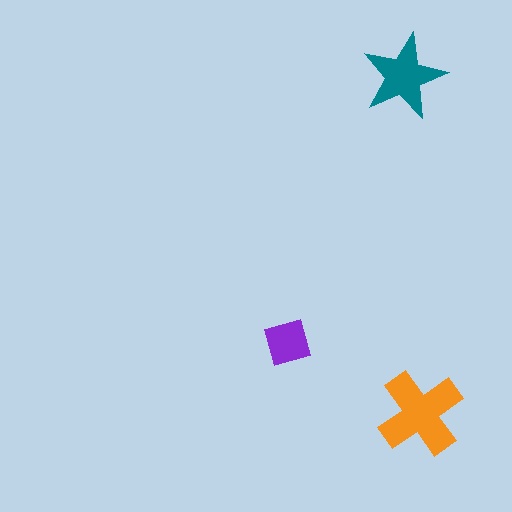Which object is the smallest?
The purple square.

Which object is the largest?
The orange cross.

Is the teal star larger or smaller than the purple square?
Larger.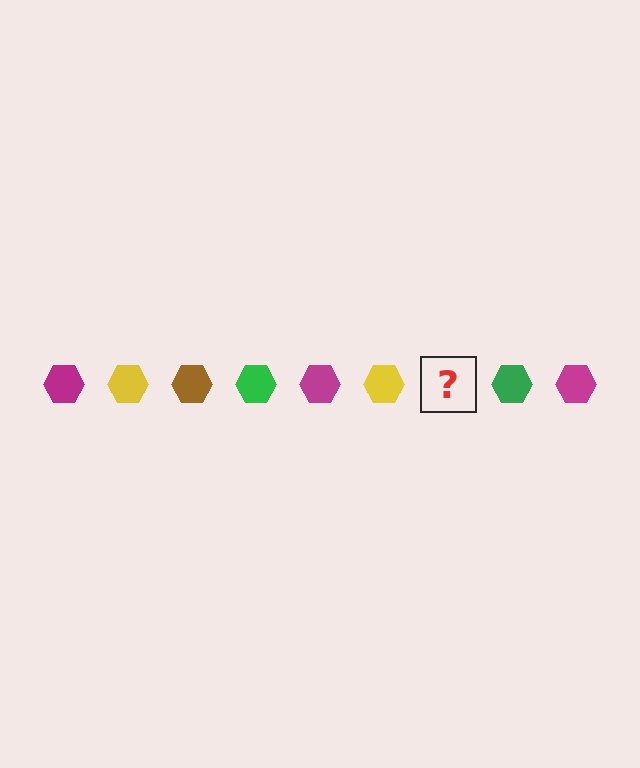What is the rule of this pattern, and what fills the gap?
The rule is that the pattern cycles through magenta, yellow, brown, green hexagons. The gap should be filled with a brown hexagon.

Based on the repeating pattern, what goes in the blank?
The blank should be a brown hexagon.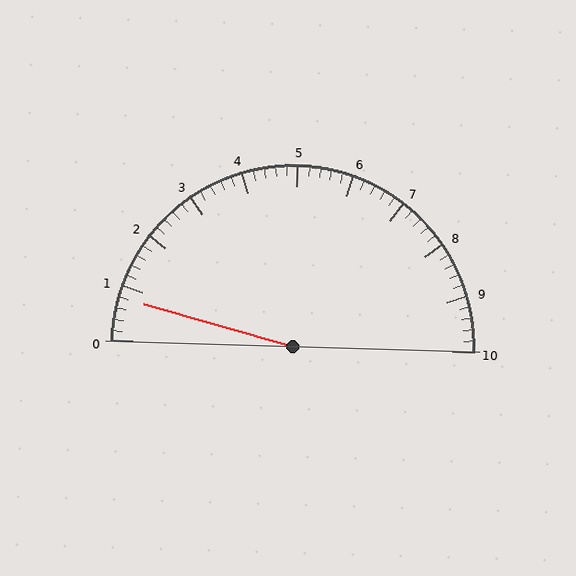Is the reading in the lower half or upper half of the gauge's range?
The reading is in the lower half of the range (0 to 10).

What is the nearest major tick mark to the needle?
The nearest major tick mark is 1.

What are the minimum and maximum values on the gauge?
The gauge ranges from 0 to 10.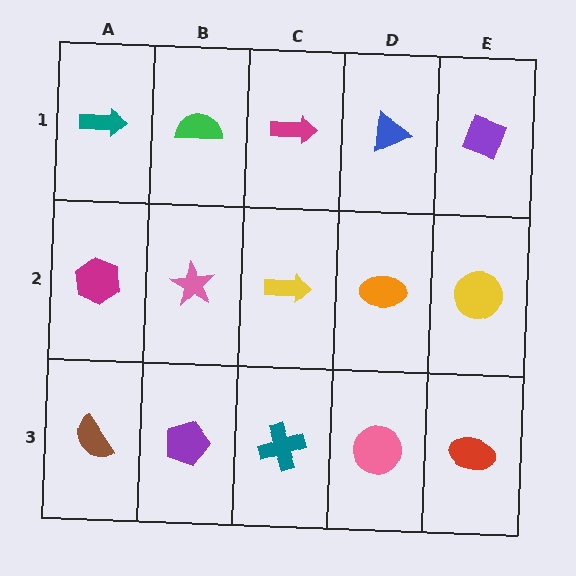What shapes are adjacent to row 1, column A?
A magenta hexagon (row 2, column A), a green semicircle (row 1, column B).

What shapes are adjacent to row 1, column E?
A yellow circle (row 2, column E), a blue triangle (row 1, column D).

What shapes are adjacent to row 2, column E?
A purple diamond (row 1, column E), a red ellipse (row 3, column E), an orange ellipse (row 2, column D).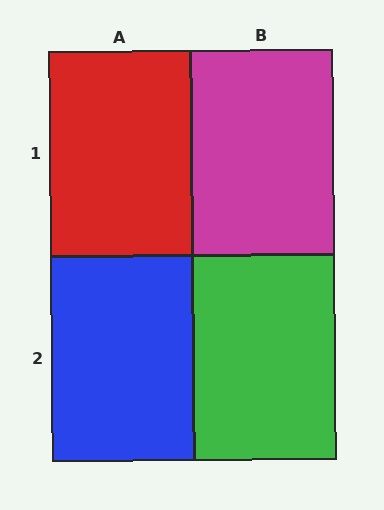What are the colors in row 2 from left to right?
Blue, green.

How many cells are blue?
1 cell is blue.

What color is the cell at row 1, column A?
Red.